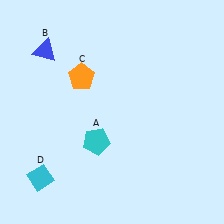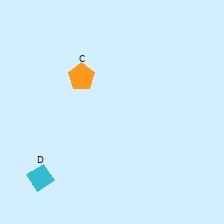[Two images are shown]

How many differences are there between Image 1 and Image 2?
There are 2 differences between the two images.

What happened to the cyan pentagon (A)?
The cyan pentagon (A) was removed in Image 2. It was in the bottom-left area of Image 1.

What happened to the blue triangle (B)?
The blue triangle (B) was removed in Image 2. It was in the top-left area of Image 1.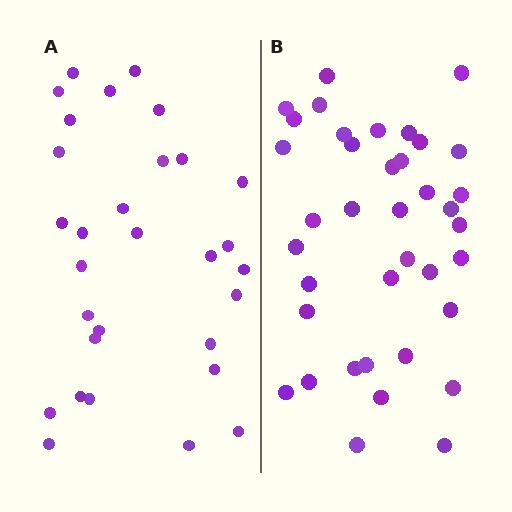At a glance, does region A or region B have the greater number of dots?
Region B (the right region) has more dots.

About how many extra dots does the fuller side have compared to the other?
Region B has roughly 8 or so more dots than region A.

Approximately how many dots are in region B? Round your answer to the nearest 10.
About 40 dots. (The exact count is 38, which rounds to 40.)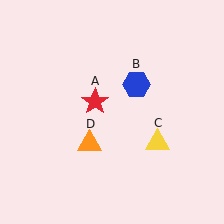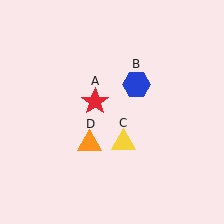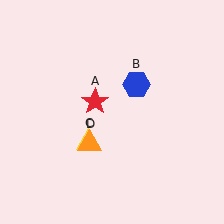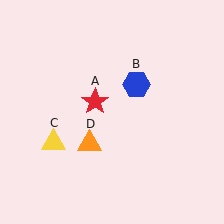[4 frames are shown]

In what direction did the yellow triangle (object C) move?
The yellow triangle (object C) moved left.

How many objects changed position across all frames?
1 object changed position: yellow triangle (object C).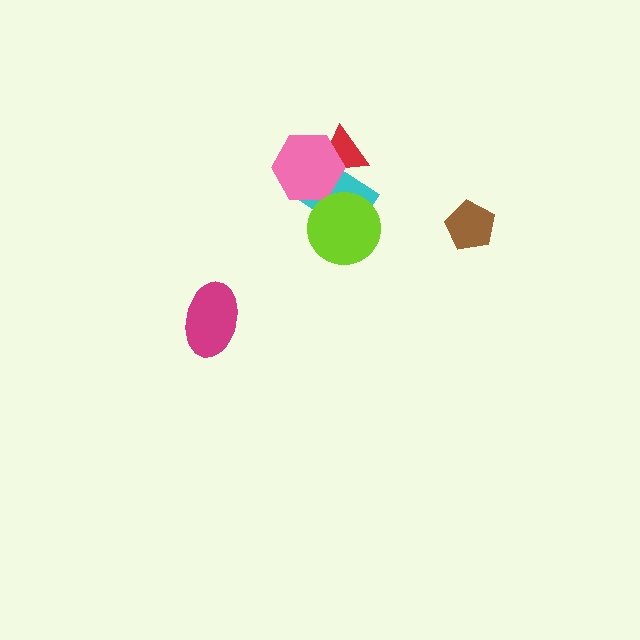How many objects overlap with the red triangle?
2 objects overlap with the red triangle.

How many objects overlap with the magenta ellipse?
0 objects overlap with the magenta ellipse.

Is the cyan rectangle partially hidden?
Yes, it is partially covered by another shape.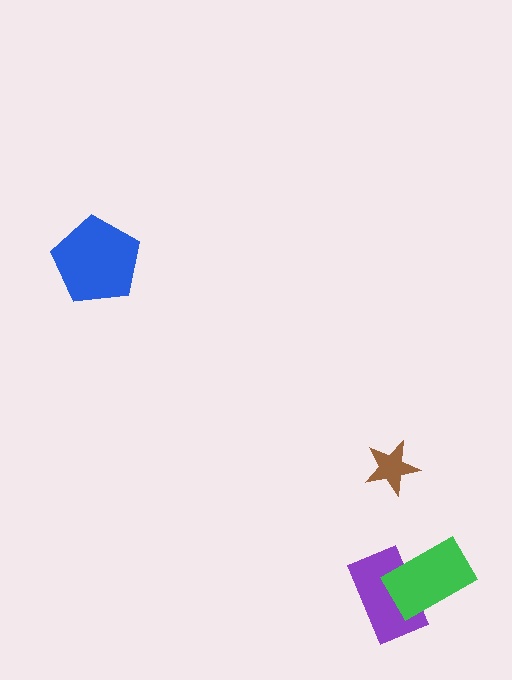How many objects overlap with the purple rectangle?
1 object overlaps with the purple rectangle.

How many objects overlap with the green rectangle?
1 object overlaps with the green rectangle.